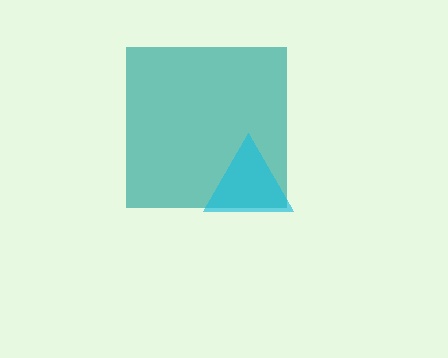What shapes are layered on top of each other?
The layered shapes are: a teal square, a cyan triangle.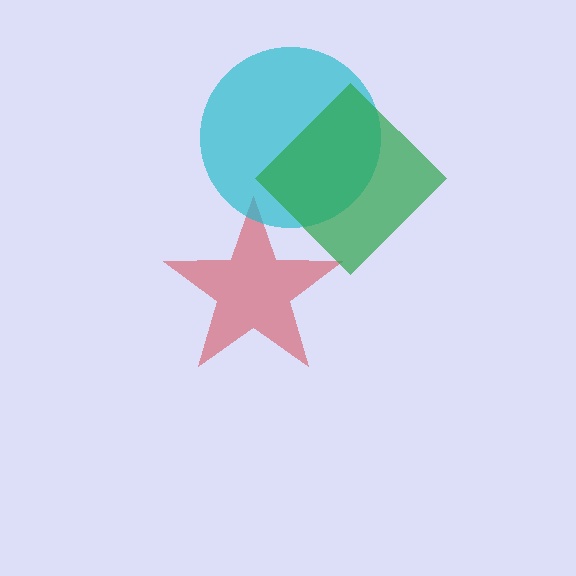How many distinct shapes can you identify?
There are 3 distinct shapes: a red star, a cyan circle, a green diamond.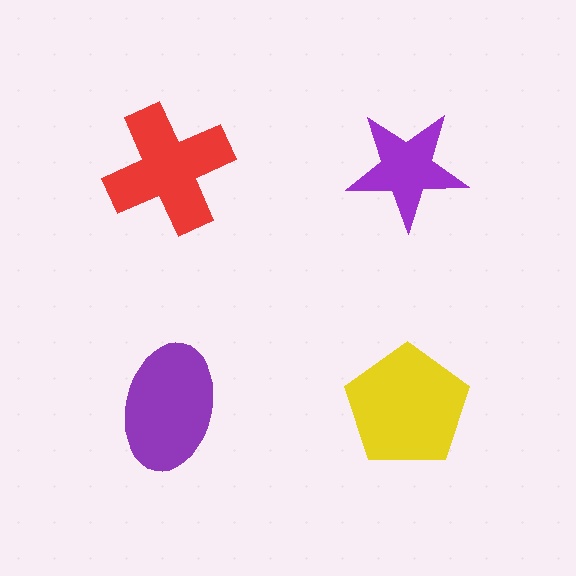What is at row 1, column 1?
A red cross.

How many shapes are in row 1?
2 shapes.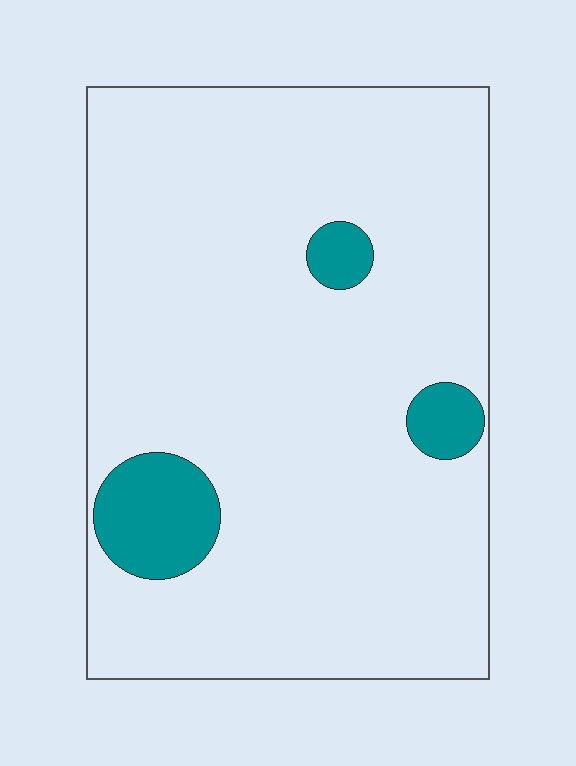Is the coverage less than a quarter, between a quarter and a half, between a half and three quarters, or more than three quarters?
Less than a quarter.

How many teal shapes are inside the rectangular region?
3.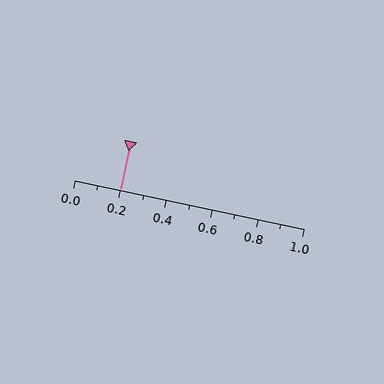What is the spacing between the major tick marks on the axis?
The major ticks are spaced 0.2 apart.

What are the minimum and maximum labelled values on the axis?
The axis runs from 0.0 to 1.0.